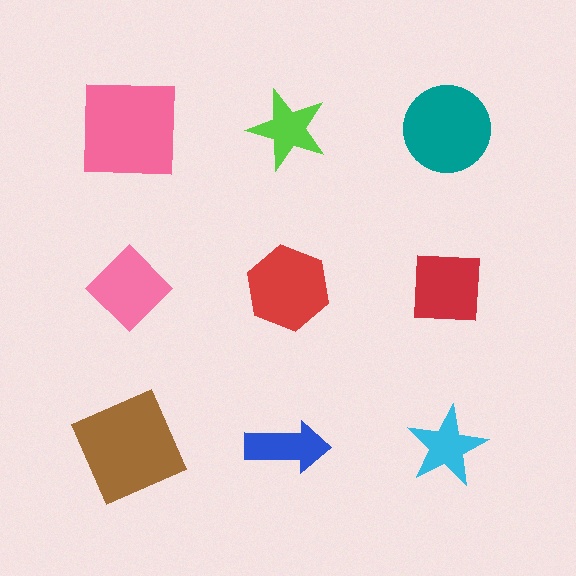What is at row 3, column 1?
A brown square.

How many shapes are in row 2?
3 shapes.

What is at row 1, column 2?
A lime star.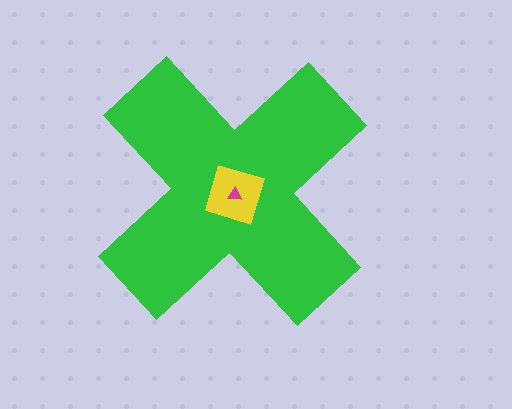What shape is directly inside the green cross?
The yellow diamond.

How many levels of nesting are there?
3.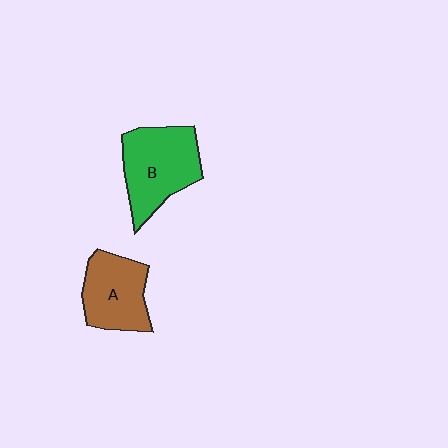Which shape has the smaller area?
Shape A (brown).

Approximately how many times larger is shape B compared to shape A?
Approximately 1.2 times.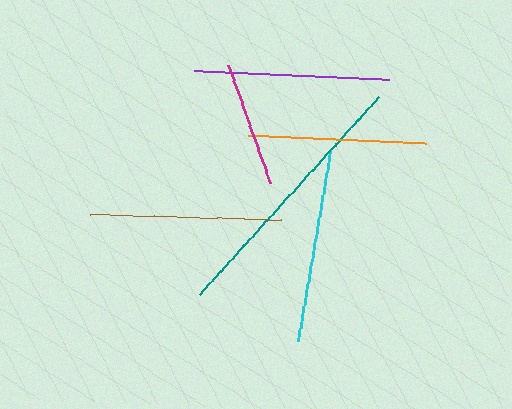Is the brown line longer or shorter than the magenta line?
The brown line is longer than the magenta line.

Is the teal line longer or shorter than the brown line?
The teal line is longer than the brown line.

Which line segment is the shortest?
The magenta line is the shortest at approximately 125 pixels.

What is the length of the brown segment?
The brown segment is approximately 191 pixels long.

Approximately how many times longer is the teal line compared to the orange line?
The teal line is approximately 1.5 times the length of the orange line.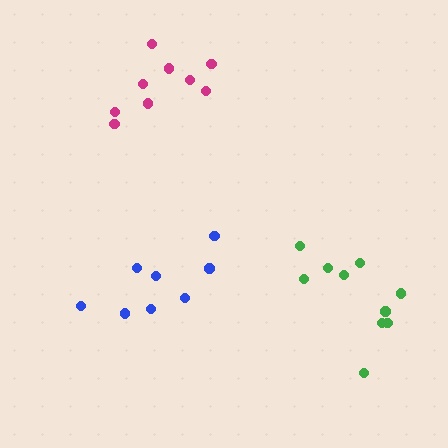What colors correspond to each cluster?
The clusters are colored: blue, green, magenta.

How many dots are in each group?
Group 1: 8 dots, Group 2: 10 dots, Group 3: 9 dots (27 total).